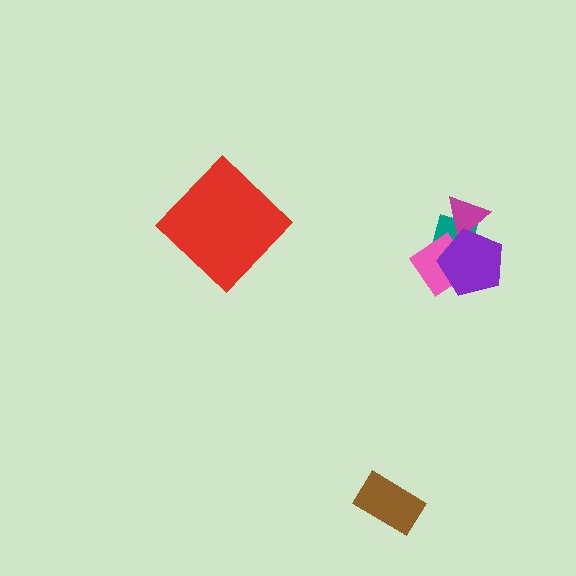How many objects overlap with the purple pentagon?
3 objects overlap with the purple pentagon.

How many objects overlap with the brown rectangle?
0 objects overlap with the brown rectangle.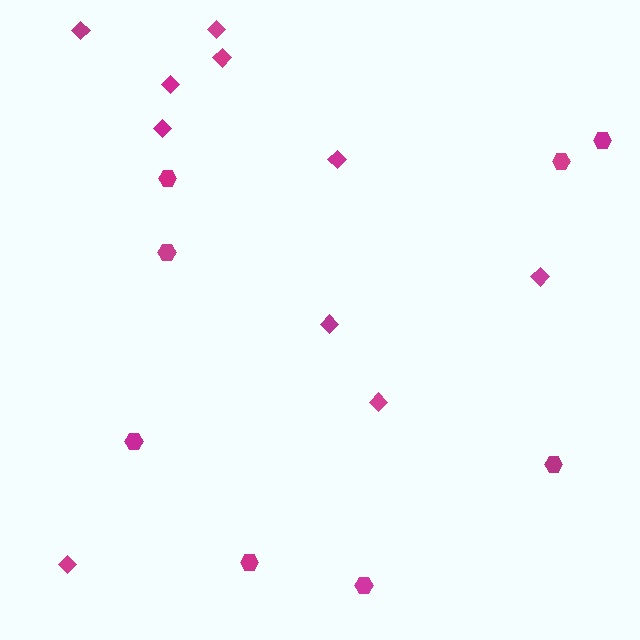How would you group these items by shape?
There are 2 groups: one group of hexagons (8) and one group of diamonds (10).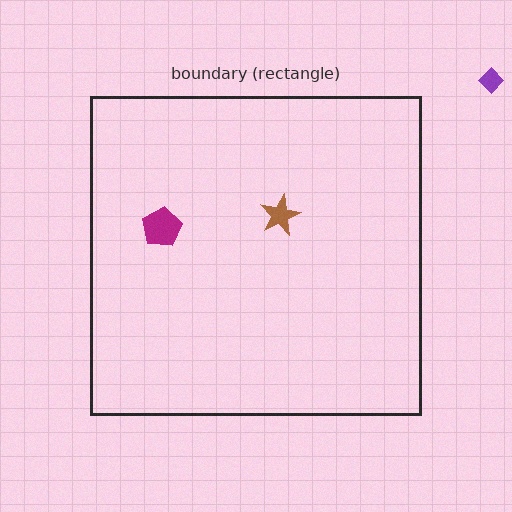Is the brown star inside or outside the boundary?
Inside.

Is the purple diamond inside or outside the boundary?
Outside.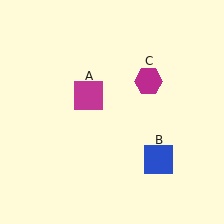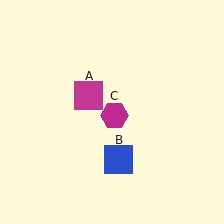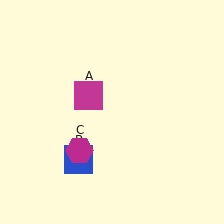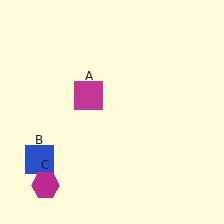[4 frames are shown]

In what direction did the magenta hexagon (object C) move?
The magenta hexagon (object C) moved down and to the left.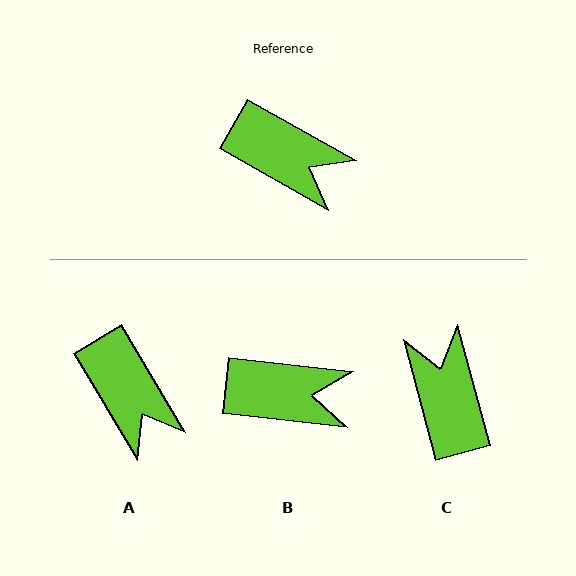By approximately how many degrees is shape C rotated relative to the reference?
Approximately 135 degrees counter-clockwise.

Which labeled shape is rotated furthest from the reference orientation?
C, about 135 degrees away.